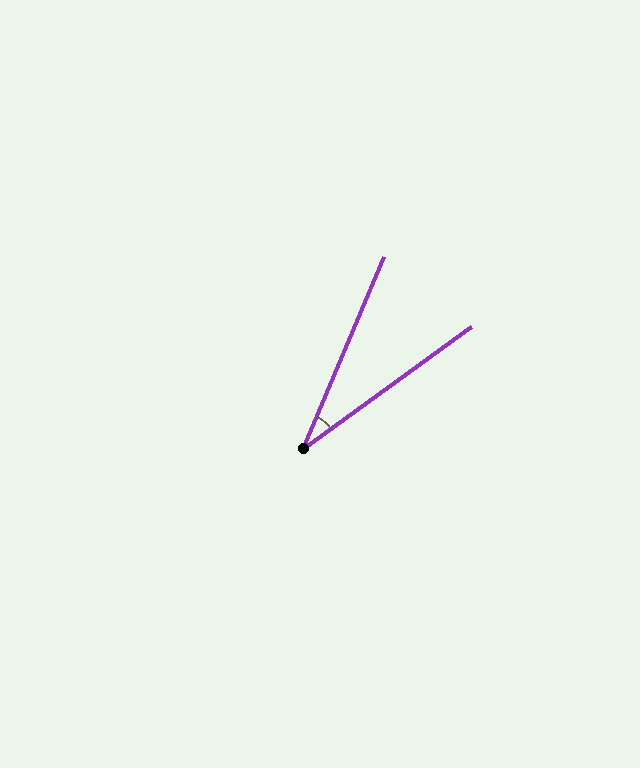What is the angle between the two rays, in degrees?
Approximately 31 degrees.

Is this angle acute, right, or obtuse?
It is acute.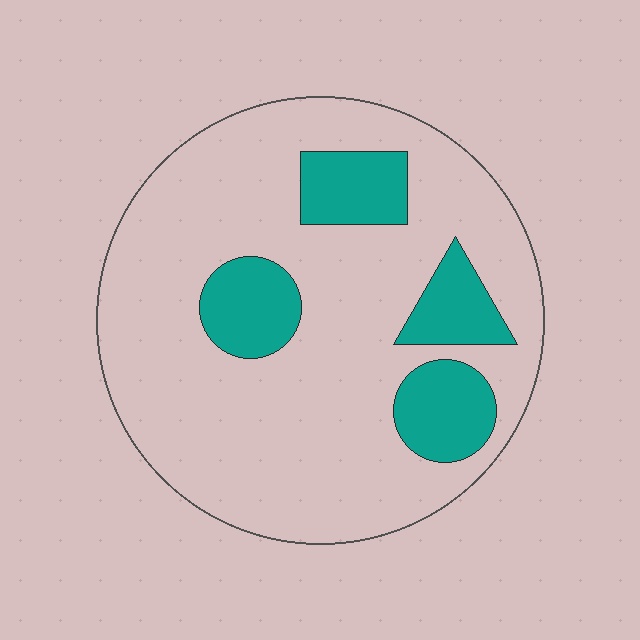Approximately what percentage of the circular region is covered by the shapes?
Approximately 20%.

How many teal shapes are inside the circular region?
4.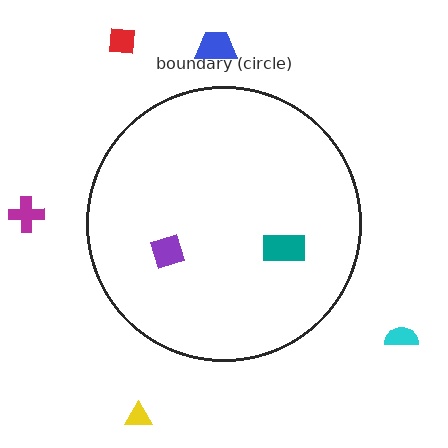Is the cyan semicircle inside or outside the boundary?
Outside.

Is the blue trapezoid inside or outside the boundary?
Outside.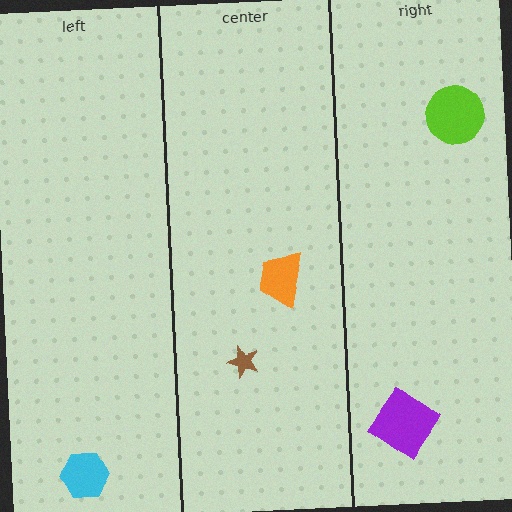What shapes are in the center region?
The brown star, the orange trapezoid.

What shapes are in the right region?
The purple diamond, the lime circle.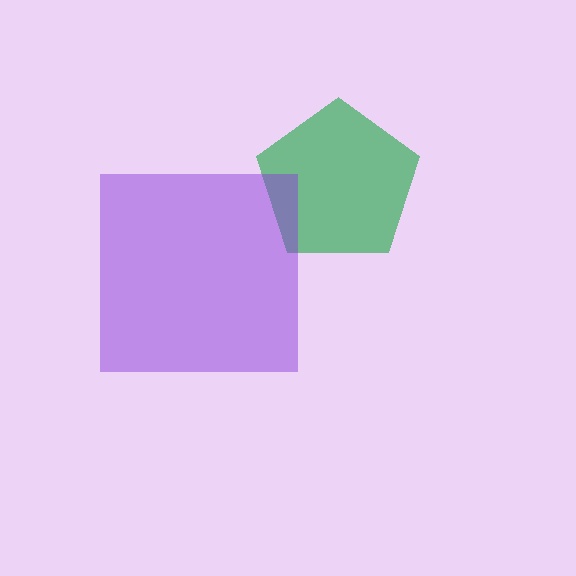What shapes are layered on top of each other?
The layered shapes are: a green pentagon, a purple square.